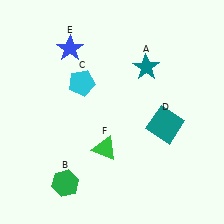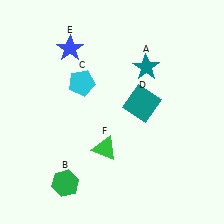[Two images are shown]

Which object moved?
The teal square (D) moved left.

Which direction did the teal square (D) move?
The teal square (D) moved left.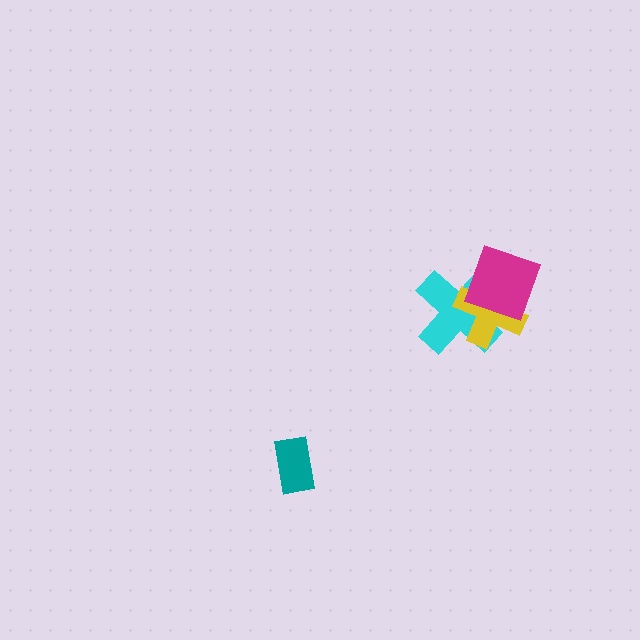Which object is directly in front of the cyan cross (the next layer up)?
The yellow cross is directly in front of the cyan cross.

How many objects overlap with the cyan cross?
2 objects overlap with the cyan cross.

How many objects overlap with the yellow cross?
2 objects overlap with the yellow cross.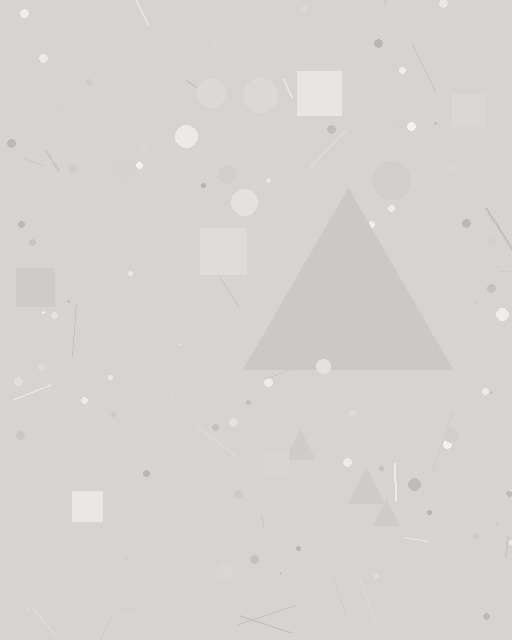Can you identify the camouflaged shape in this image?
The camouflaged shape is a triangle.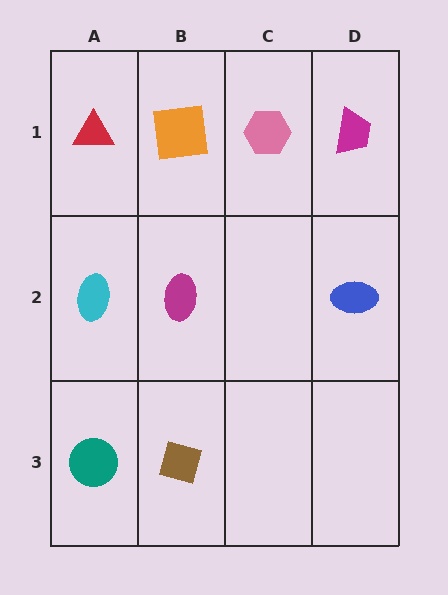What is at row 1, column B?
An orange square.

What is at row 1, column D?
A magenta trapezoid.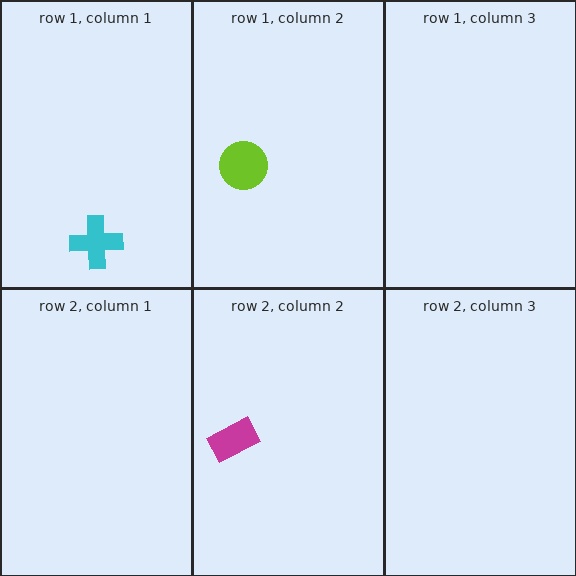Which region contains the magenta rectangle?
The row 2, column 2 region.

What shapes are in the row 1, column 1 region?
The cyan cross.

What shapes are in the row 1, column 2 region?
The lime circle.